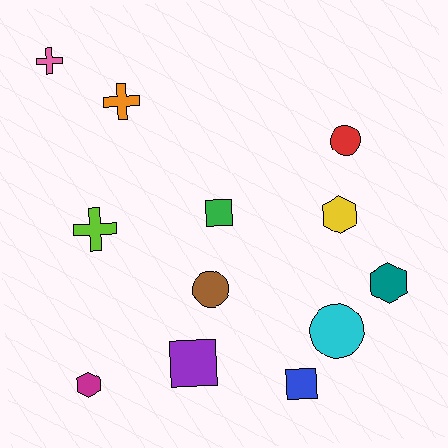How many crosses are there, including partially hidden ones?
There are 3 crosses.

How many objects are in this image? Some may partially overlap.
There are 12 objects.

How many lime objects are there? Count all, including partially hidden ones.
There is 1 lime object.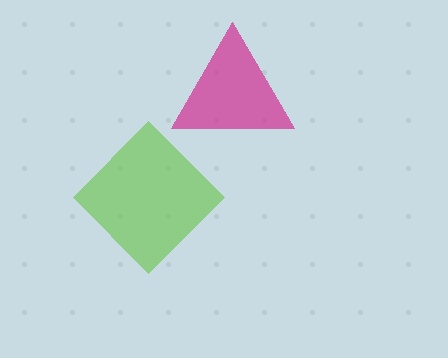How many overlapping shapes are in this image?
There are 2 overlapping shapes in the image.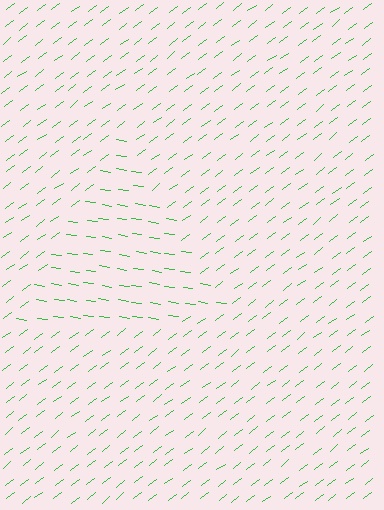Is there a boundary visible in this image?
Yes, there is a texture boundary formed by a change in line orientation.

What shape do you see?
I see a triangle.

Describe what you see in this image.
The image is filled with small green line segments. A triangle region in the image has lines oriented differently from the surrounding lines, creating a visible texture boundary.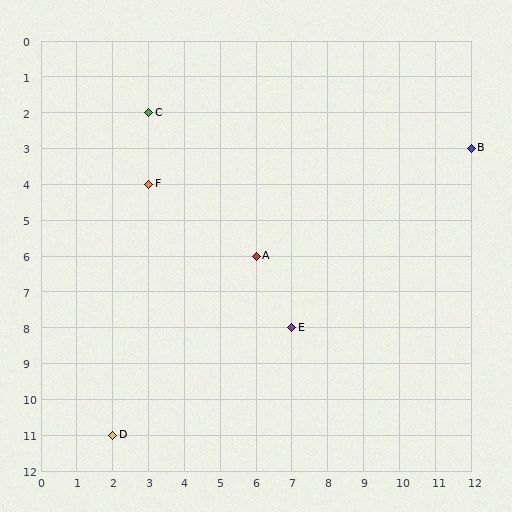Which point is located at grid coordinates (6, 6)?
Point A is at (6, 6).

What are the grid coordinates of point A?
Point A is at grid coordinates (6, 6).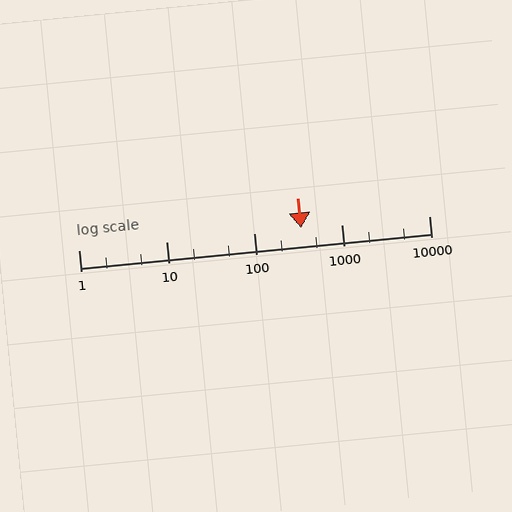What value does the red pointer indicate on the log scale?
The pointer indicates approximately 350.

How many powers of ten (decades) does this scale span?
The scale spans 4 decades, from 1 to 10000.